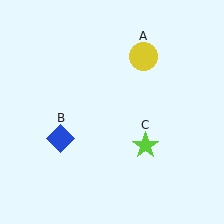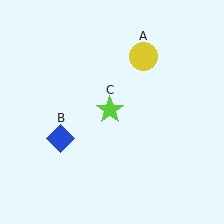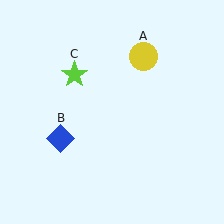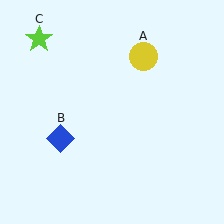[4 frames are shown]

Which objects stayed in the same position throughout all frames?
Yellow circle (object A) and blue diamond (object B) remained stationary.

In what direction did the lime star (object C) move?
The lime star (object C) moved up and to the left.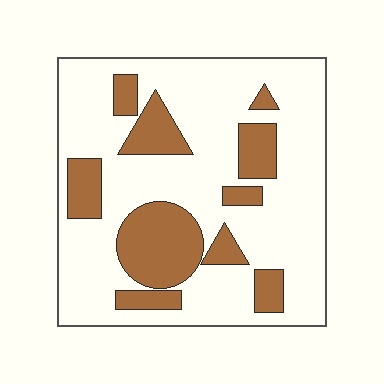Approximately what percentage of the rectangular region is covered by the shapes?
Approximately 25%.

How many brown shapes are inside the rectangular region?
10.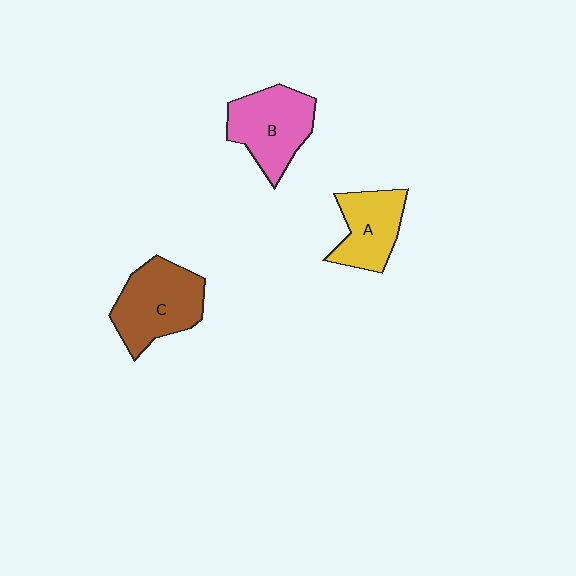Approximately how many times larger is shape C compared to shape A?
Approximately 1.3 times.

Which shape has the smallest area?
Shape A (yellow).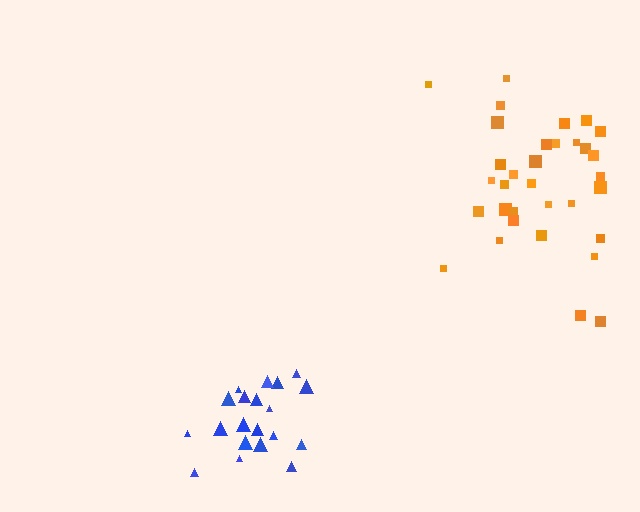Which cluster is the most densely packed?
Orange.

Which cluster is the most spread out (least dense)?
Blue.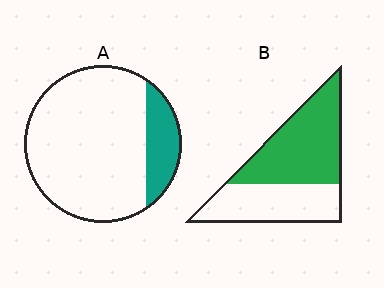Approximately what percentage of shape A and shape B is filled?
A is approximately 15% and B is approximately 55%.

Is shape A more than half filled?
No.